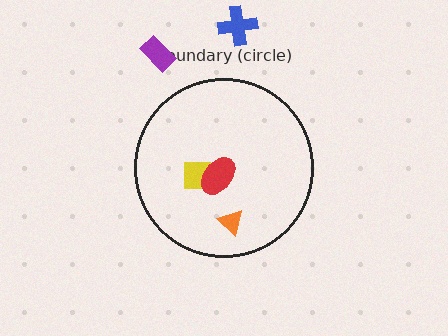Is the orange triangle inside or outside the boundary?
Inside.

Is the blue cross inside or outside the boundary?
Outside.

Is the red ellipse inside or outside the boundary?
Inside.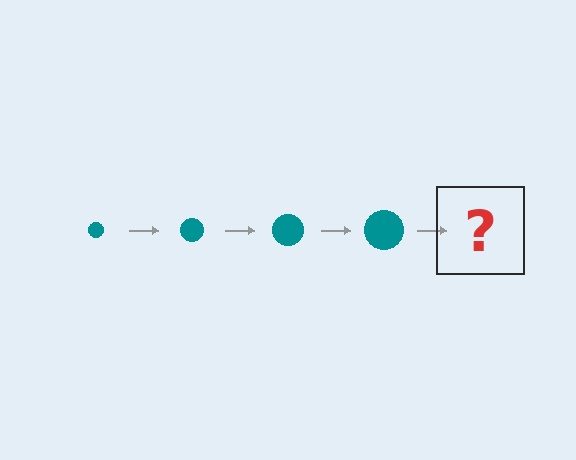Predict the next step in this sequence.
The next step is a teal circle, larger than the previous one.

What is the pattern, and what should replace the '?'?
The pattern is that the circle gets progressively larger each step. The '?' should be a teal circle, larger than the previous one.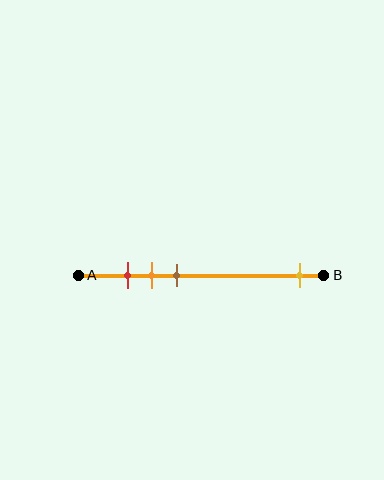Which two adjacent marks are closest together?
The red and orange marks are the closest adjacent pair.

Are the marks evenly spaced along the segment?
No, the marks are not evenly spaced.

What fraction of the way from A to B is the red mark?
The red mark is approximately 20% (0.2) of the way from A to B.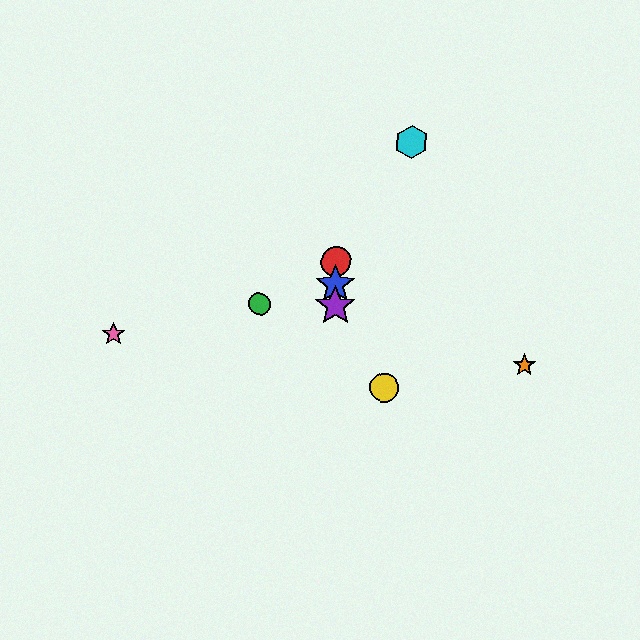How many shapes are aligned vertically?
3 shapes (the red circle, the blue star, the purple star) are aligned vertically.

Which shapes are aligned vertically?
The red circle, the blue star, the purple star are aligned vertically.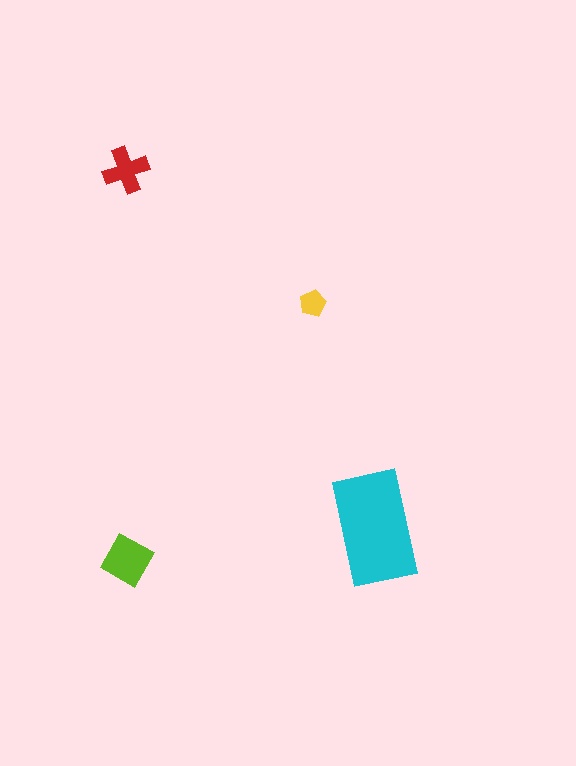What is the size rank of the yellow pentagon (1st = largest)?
4th.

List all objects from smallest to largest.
The yellow pentagon, the red cross, the lime diamond, the cyan rectangle.